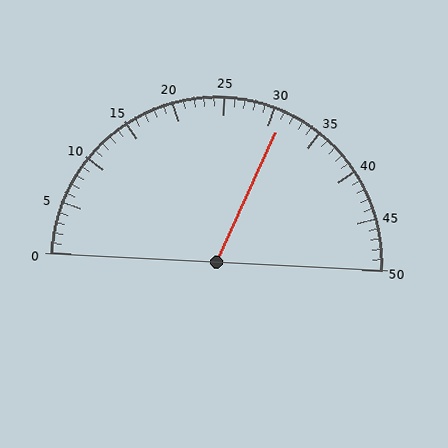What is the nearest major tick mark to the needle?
The nearest major tick mark is 30.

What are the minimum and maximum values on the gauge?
The gauge ranges from 0 to 50.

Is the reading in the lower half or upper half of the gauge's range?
The reading is in the upper half of the range (0 to 50).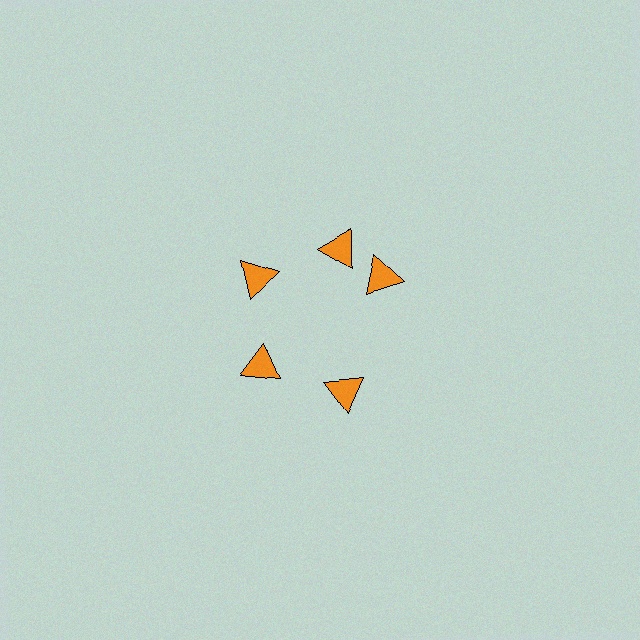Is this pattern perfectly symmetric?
No. The 5 orange triangles are arranged in a ring, but one element near the 3 o'clock position is rotated out of alignment along the ring, breaking the 5-fold rotational symmetry.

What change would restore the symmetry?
The symmetry would be restored by rotating it back into even spacing with its neighbors so that all 5 triangles sit at equal angles and equal distance from the center.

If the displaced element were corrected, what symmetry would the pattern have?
It would have 5-fold rotational symmetry — the pattern would map onto itself every 72 degrees.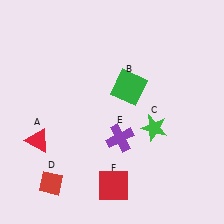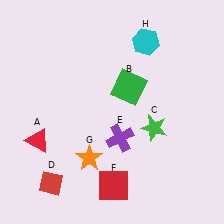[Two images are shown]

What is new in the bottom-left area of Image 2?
An orange star (G) was added in the bottom-left area of Image 2.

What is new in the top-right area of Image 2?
A cyan hexagon (H) was added in the top-right area of Image 2.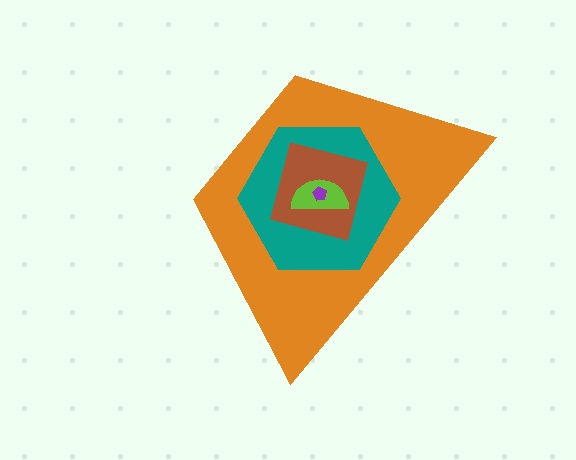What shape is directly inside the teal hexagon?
The brown square.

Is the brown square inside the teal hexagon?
Yes.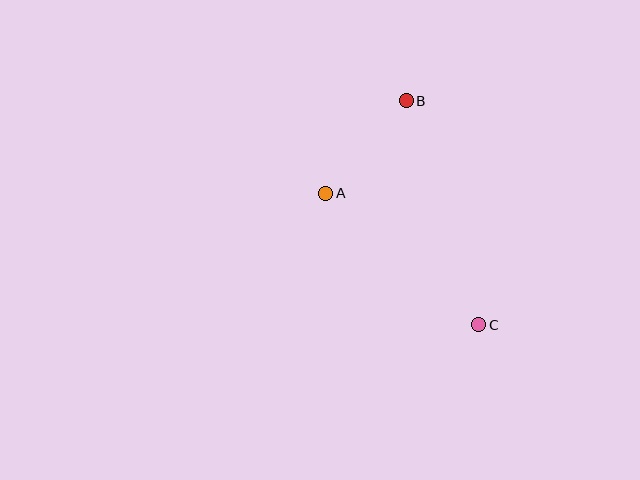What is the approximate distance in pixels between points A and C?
The distance between A and C is approximately 202 pixels.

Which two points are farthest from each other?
Points B and C are farthest from each other.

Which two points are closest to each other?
Points A and B are closest to each other.